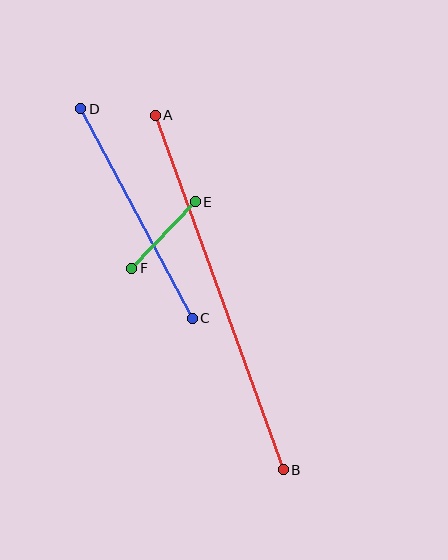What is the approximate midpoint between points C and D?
The midpoint is at approximately (137, 213) pixels.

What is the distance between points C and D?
The distance is approximately 237 pixels.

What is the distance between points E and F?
The distance is approximately 92 pixels.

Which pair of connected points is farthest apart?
Points A and B are farthest apart.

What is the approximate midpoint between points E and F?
The midpoint is at approximately (164, 235) pixels.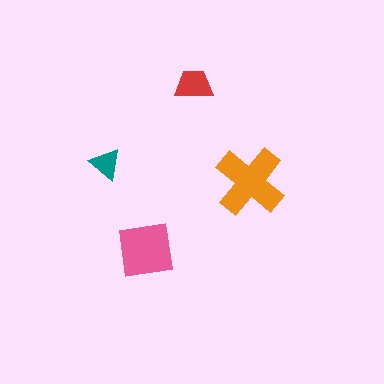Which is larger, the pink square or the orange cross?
The orange cross.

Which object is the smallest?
The teal triangle.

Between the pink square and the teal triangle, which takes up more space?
The pink square.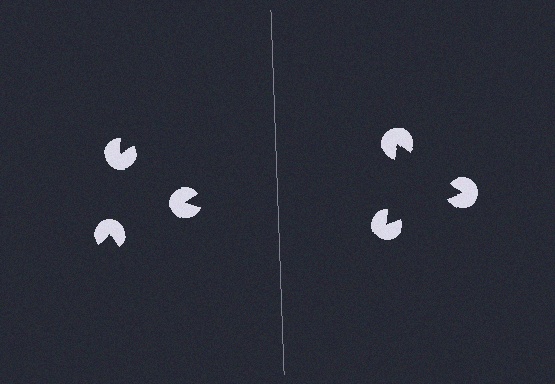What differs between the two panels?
The pac-man discs are positioned identically on both sides; only the wedge orientations differ. On the right they align to a triangle; on the left they are misaligned.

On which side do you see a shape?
An illusory triangle appears on the right side. On the left side the wedge cuts are rotated, so no coherent shape forms.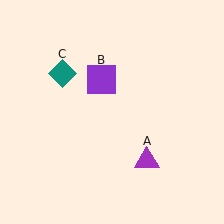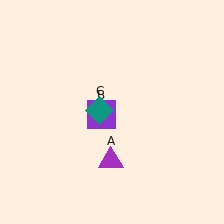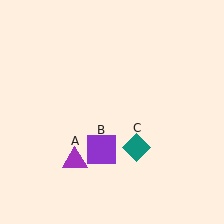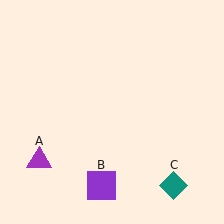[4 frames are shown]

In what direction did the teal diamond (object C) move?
The teal diamond (object C) moved down and to the right.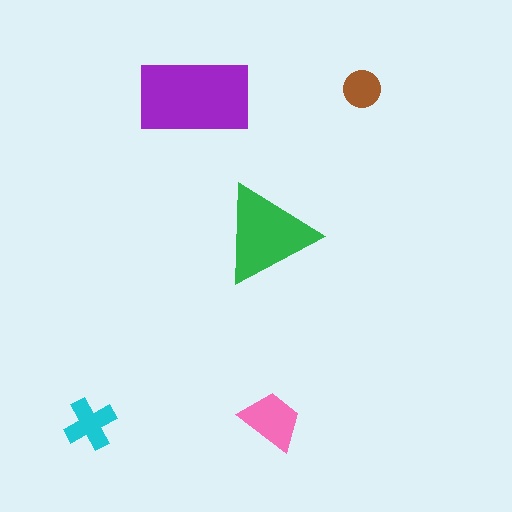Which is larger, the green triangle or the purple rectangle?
The purple rectangle.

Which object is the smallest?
The brown circle.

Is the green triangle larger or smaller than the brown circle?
Larger.